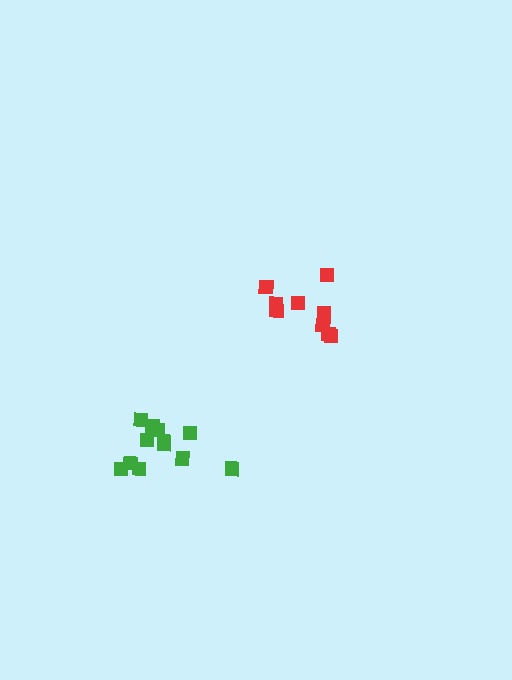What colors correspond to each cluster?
The clusters are colored: red, green.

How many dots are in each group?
Group 1: 9 dots, Group 2: 12 dots (21 total).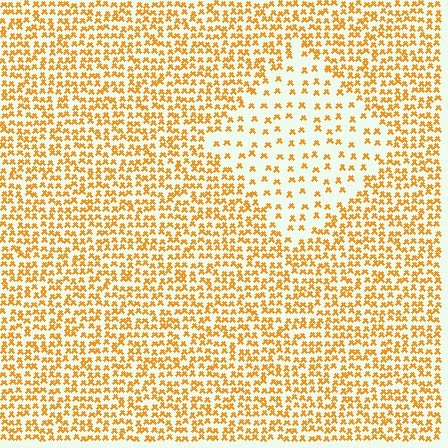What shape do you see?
I see a diamond.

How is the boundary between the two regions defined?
The boundary is defined by a change in element density (approximately 2.5x ratio). All elements are the same color, size, and shape.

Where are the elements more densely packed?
The elements are more densely packed outside the diamond boundary.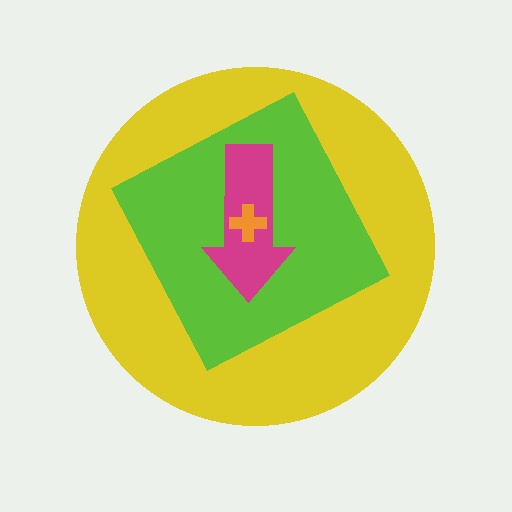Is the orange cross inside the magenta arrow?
Yes.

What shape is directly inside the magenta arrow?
The orange cross.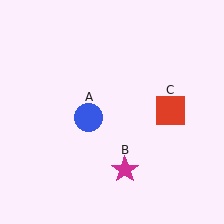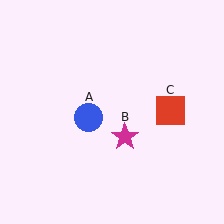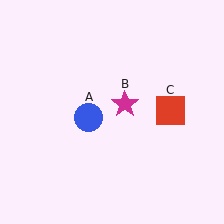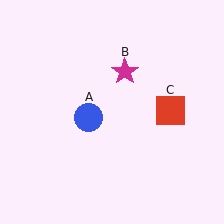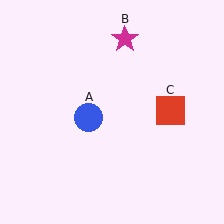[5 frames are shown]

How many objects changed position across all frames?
1 object changed position: magenta star (object B).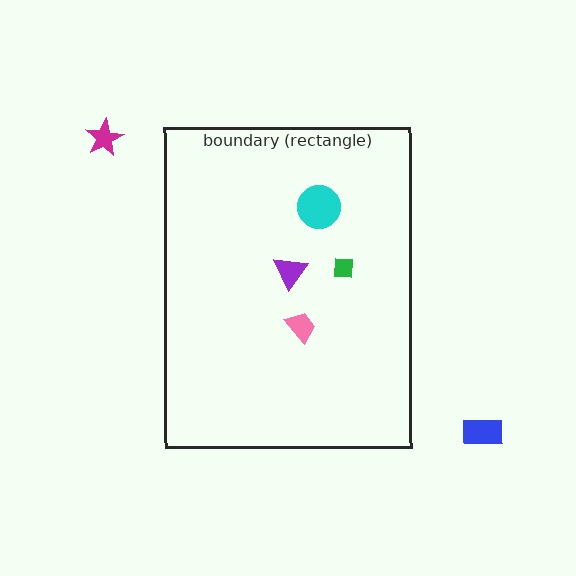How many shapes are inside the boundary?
4 inside, 2 outside.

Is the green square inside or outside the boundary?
Inside.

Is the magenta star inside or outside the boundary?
Outside.